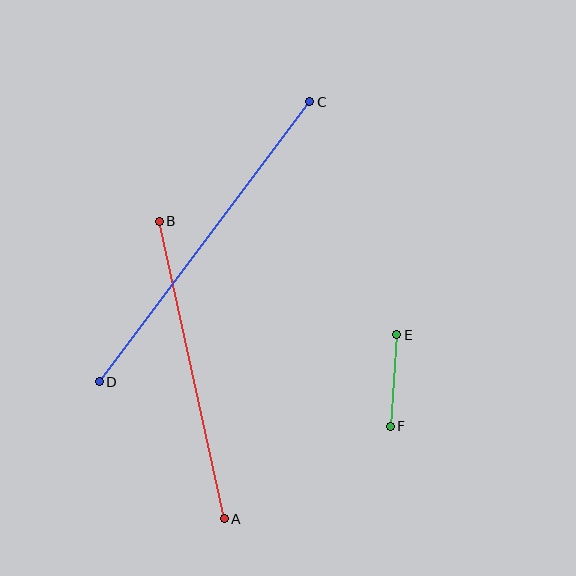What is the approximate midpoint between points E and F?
The midpoint is at approximately (393, 381) pixels.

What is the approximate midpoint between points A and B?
The midpoint is at approximately (192, 370) pixels.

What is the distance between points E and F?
The distance is approximately 92 pixels.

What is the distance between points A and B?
The distance is approximately 304 pixels.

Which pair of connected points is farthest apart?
Points C and D are farthest apart.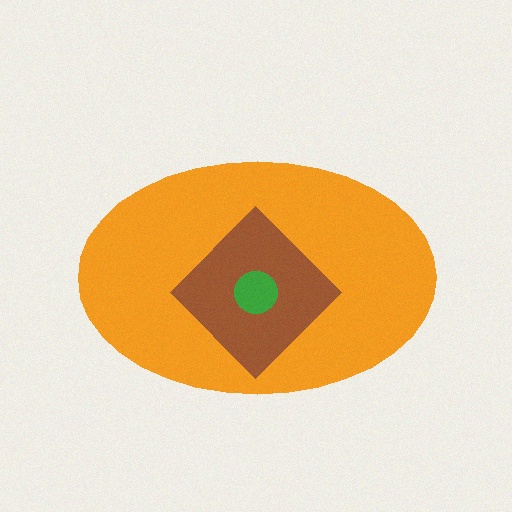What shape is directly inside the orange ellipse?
The brown diamond.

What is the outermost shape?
The orange ellipse.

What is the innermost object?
The green circle.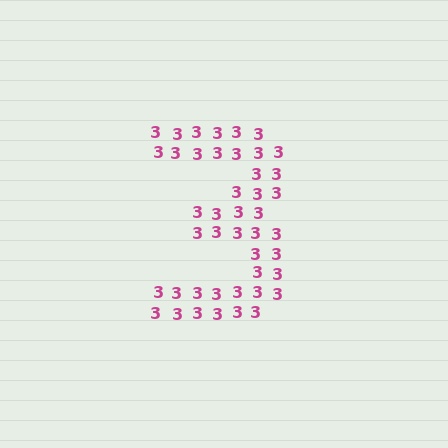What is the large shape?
The large shape is the digit 3.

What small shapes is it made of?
It is made of small digit 3's.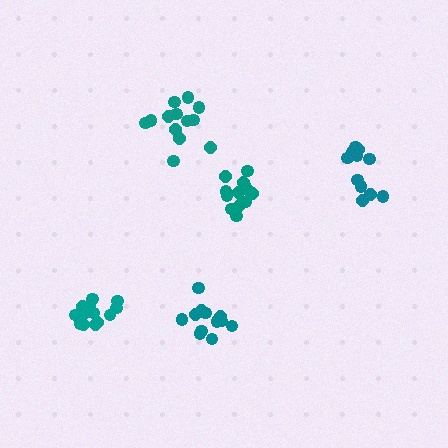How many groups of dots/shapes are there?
There are 5 groups.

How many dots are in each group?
Group 1: 11 dots, Group 2: 14 dots, Group 3: 13 dots, Group 4: 13 dots, Group 5: 12 dots (63 total).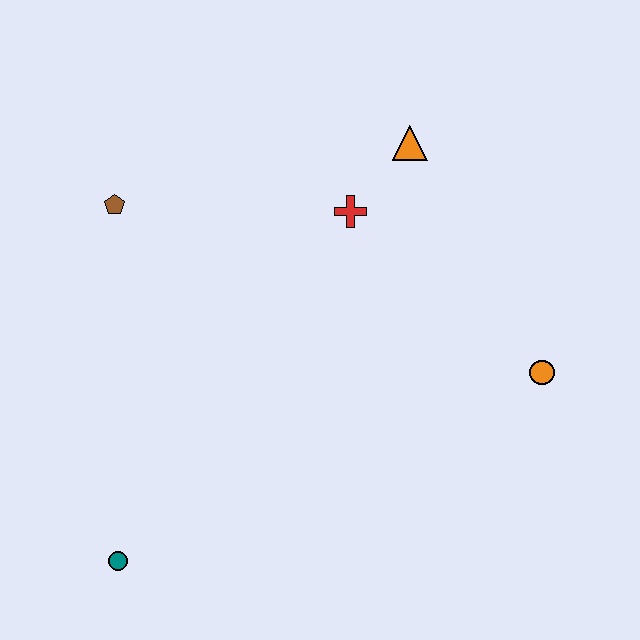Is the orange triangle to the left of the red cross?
No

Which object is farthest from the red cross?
The teal circle is farthest from the red cross.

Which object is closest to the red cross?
The orange triangle is closest to the red cross.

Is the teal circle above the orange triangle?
No